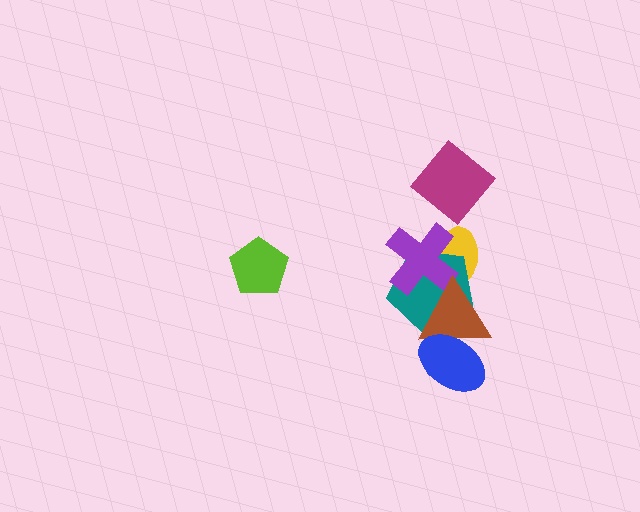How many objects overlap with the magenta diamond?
0 objects overlap with the magenta diamond.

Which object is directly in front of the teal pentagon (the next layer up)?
The purple cross is directly in front of the teal pentagon.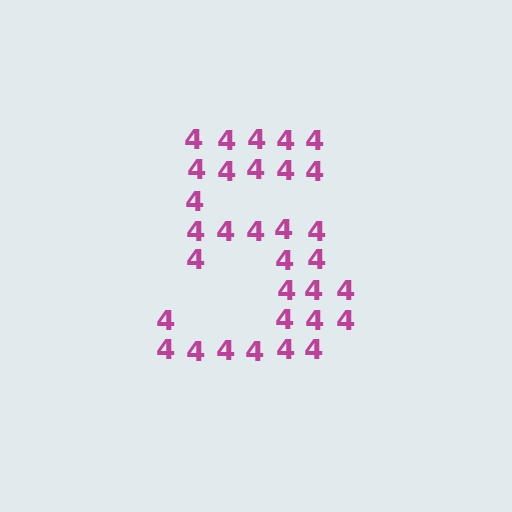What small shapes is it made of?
It is made of small digit 4's.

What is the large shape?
The large shape is the digit 5.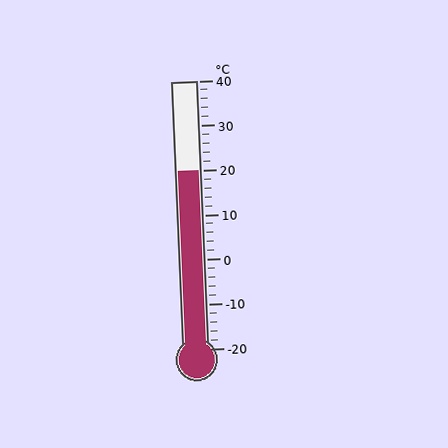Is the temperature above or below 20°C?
The temperature is at 20°C.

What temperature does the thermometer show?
The thermometer shows approximately 20°C.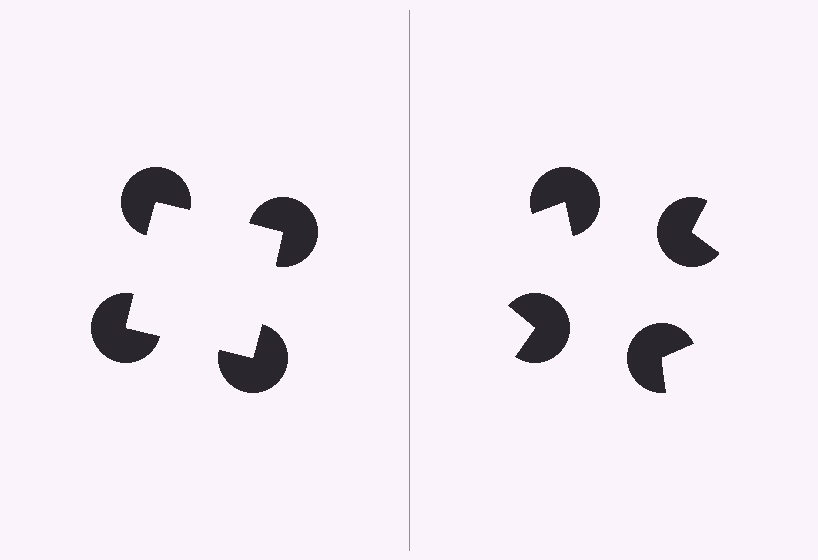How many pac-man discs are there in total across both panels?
8 — 4 on each side.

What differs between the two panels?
The pac-man discs are positioned identically on both sides; only the wedge orientations differ. On the left they align to a square; on the right they are misaligned.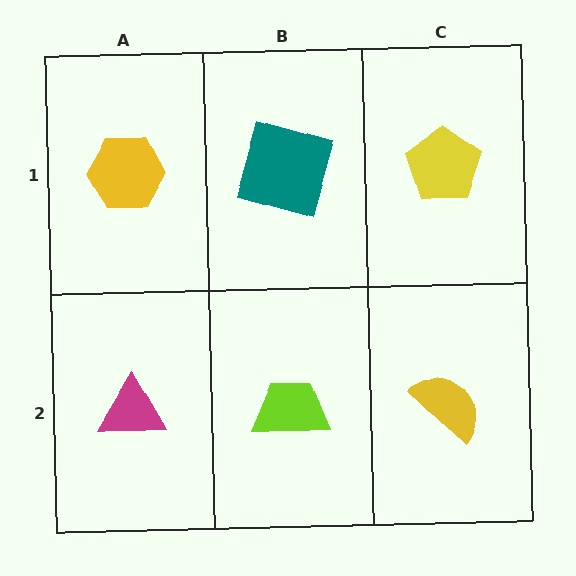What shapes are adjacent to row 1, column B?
A lime trapezoid (row 2, column B), a yellow hexagon (row 1, column A), a yellow pentagon (row 1, column C).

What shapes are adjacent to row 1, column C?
A yellow semicircle (row 2, column C), a teal square (row 1, column B).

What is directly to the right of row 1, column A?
A teal square.